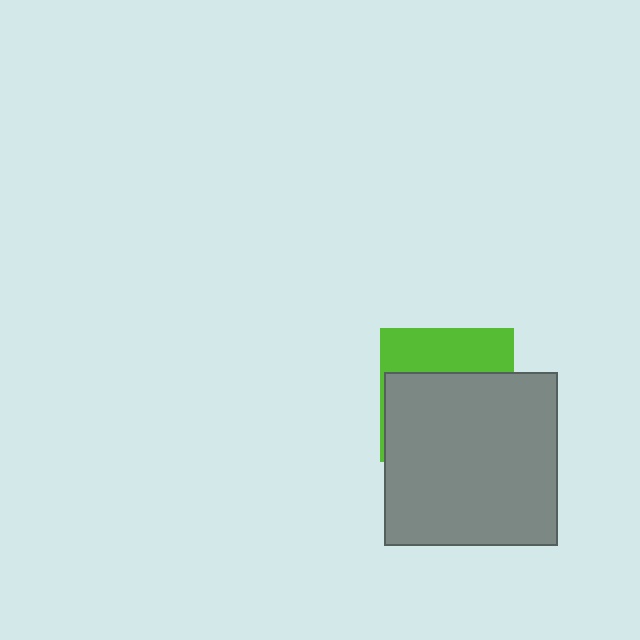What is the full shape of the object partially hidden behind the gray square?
The partially hidden object is a lime square.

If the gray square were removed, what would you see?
You would see the complete lime square.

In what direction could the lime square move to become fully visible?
The lime square could move up. That would shift it out from behind the gray square entirely.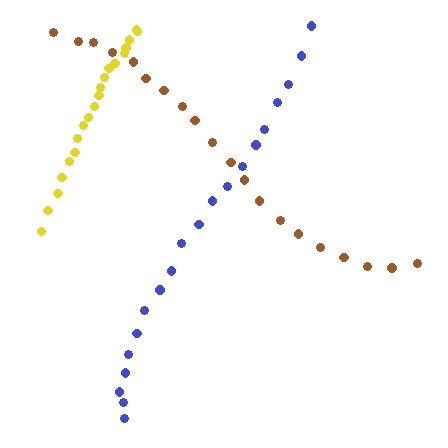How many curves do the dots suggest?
There are 3 distinct paths.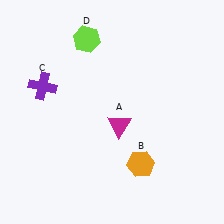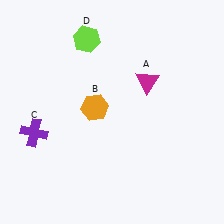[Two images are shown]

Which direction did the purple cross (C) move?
The purple cross (C) moved down.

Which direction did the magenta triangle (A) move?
The magenta triangle (A) moved up.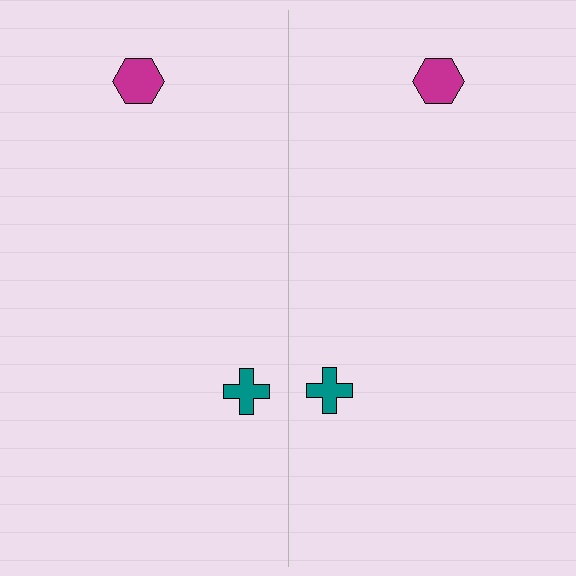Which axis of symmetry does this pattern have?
The pattern has a vertical axis of symmetry running through the center of the image.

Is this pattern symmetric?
Yes, this pattern has bilateral (reflection) symmetry.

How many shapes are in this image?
There are 4 shapes in this image.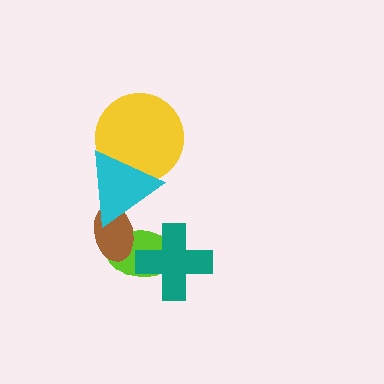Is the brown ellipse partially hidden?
Yes, it is partially covered by another shape.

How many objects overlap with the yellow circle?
1 object overlaps with the yellow circle.